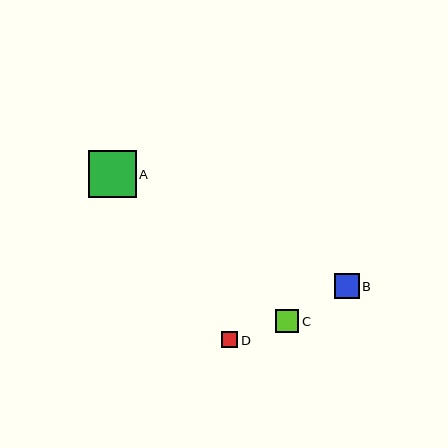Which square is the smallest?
Square D is the smallest with a size of approximately 16 pixels.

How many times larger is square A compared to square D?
Square A is approximately 3.0 times the size of square D.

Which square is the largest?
Square A is the largest with a size of approximately 48 pixels.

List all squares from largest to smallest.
From largest to smallest: A, B, C, D.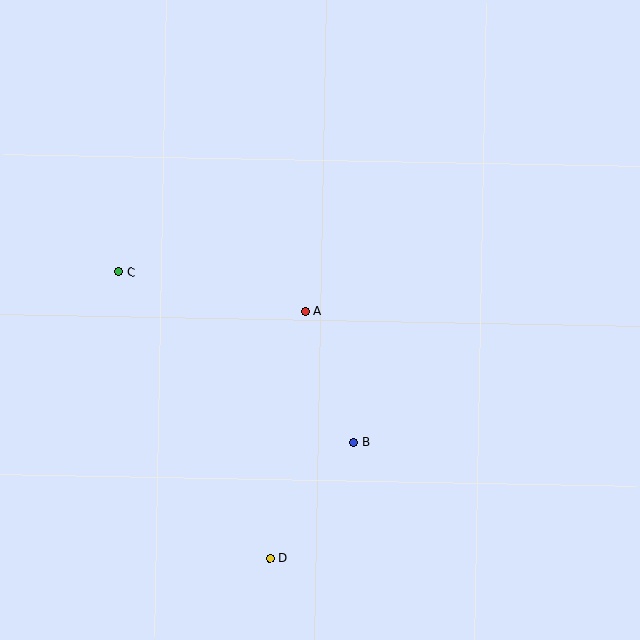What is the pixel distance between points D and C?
The distance between D and C is 324 pixels.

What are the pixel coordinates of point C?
Point C is at (119, 272).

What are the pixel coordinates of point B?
Point B is at (353, 442).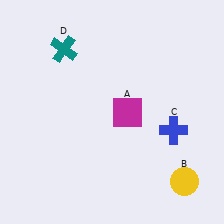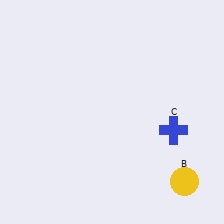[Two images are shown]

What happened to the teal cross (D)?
The teal cross (D) was removed in Image 2. It was in the top-left area of Image 1.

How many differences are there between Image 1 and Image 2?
There are 2 differences between the two images.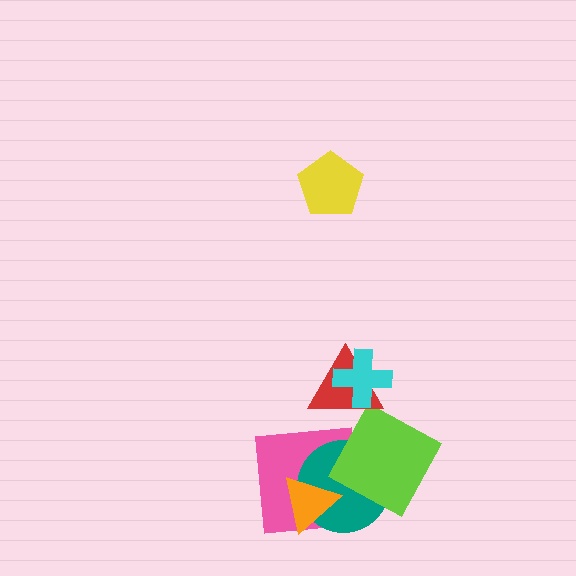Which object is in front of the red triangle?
The cyan cross is in front of the red triangle.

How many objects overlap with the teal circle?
3 objects overlap with the teal circle.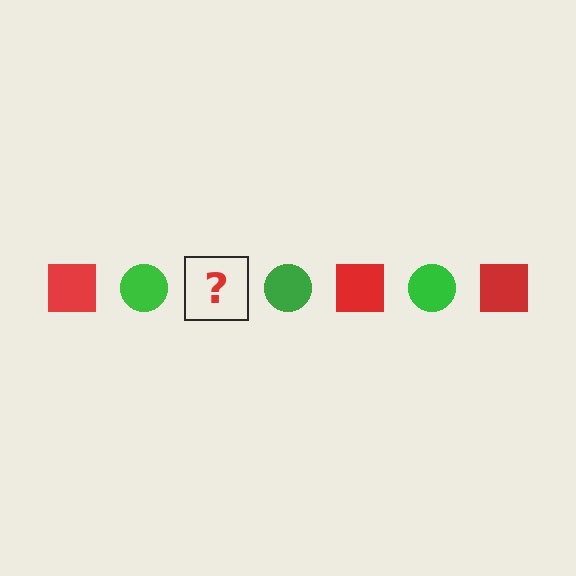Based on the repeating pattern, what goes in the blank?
The blank should be a red square.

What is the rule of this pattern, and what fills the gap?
The rule is that the pattern alternates between red square and green circle. The gap should be filled with a red square.